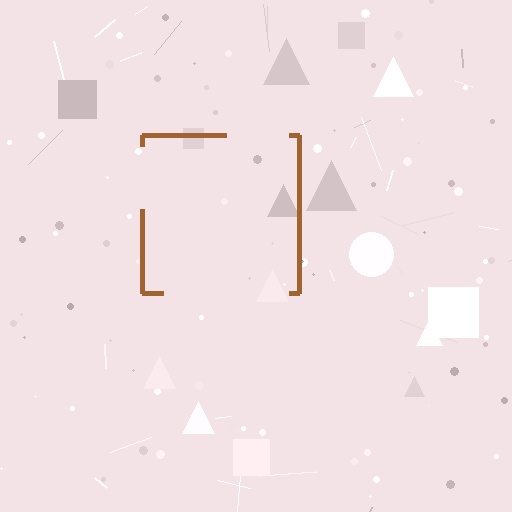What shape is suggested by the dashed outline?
The dashed outline suggests a square.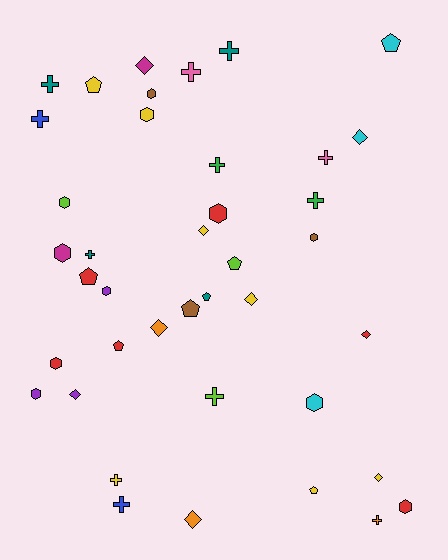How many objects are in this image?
There are 40 objects.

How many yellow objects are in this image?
There are 7 yellow objects.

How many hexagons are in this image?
There are 11 hexagons.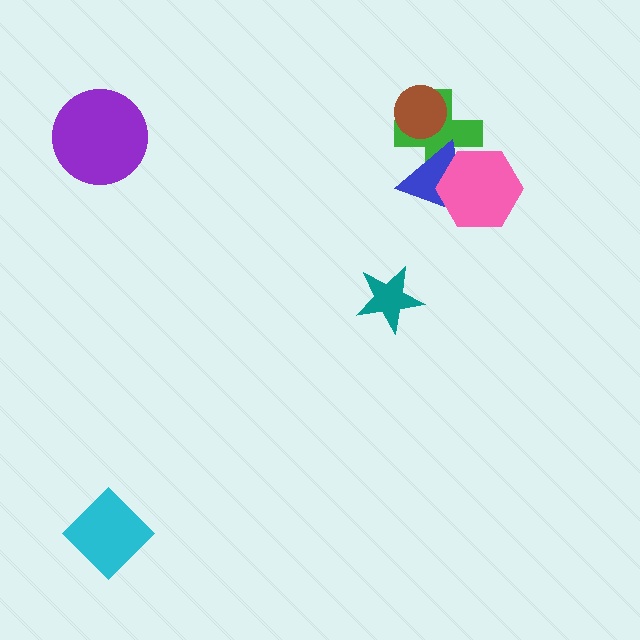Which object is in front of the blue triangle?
The pink hexagon is in front of the blue triangle.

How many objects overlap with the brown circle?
1 object overlaps with the brown circle.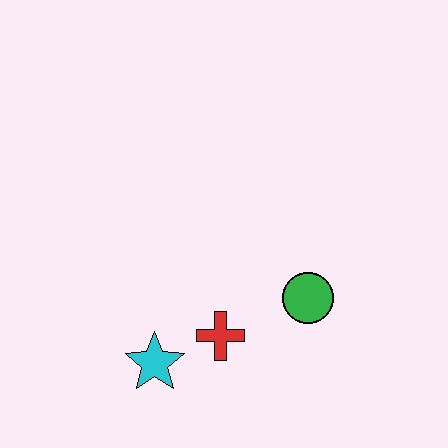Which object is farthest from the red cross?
The green circle is farthest from the red cross.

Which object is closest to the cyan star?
The red cross is closest to the cyan star.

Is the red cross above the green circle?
No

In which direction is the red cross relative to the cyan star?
The red cross is to the right of the cyan star.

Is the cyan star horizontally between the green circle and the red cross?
No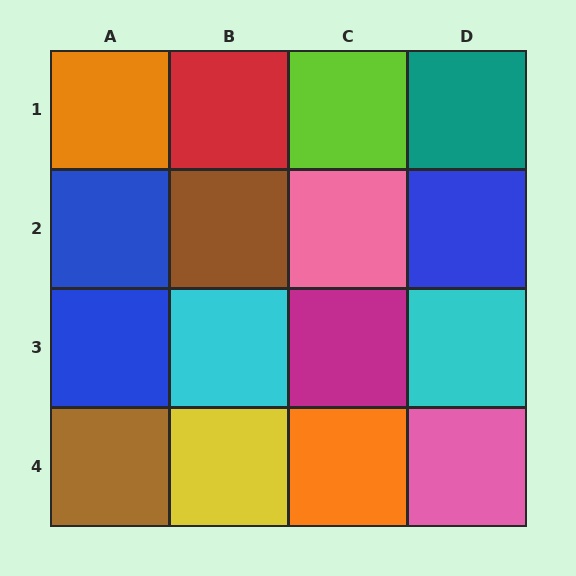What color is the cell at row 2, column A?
Blue.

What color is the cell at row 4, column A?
Brown.